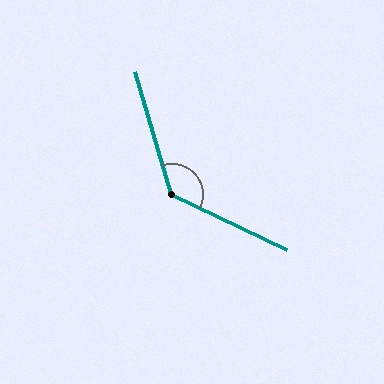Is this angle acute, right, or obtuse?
It is obtuse.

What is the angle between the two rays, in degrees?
Approximately 132 degrees.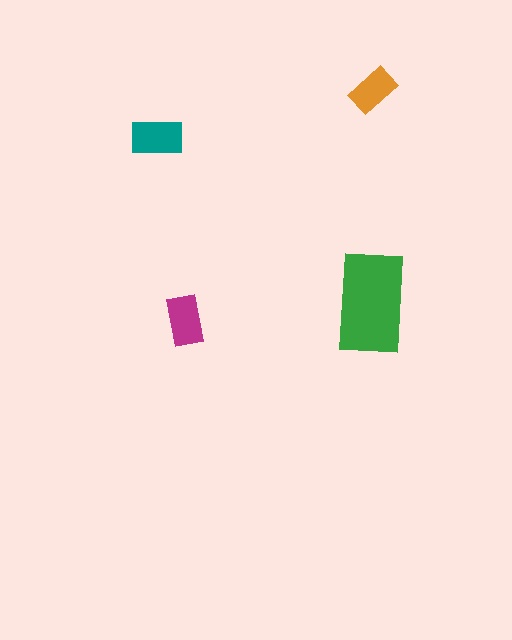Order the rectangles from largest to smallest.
the green one, the teal one, the magenta one, the orange one.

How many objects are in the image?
There are 4 objects in the image.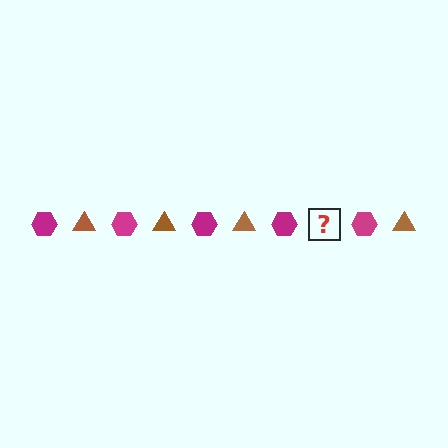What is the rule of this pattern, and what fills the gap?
The rule is that the pattern alternates between magenta hexagon and brown triangle. The gap should be filled with a brown triangle.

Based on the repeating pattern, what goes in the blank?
The blank should be a brown triangle.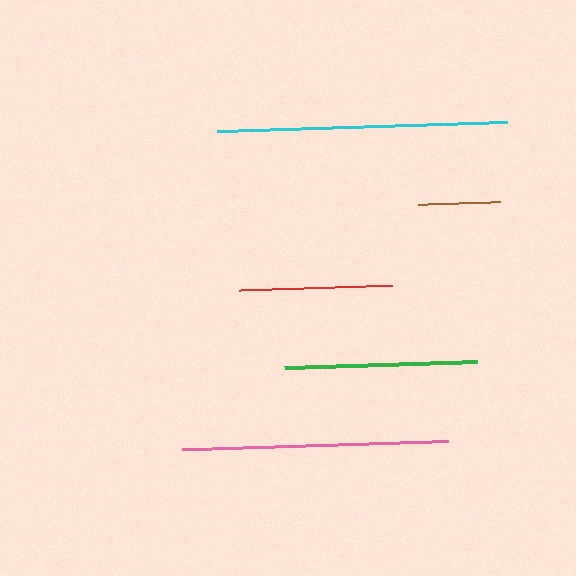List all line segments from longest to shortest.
From longest to shortest: cyan, pink, green, red, brown.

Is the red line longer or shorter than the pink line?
The pink line is longer than the red line.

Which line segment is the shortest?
The brown line is the shortest at approximately 82 pixels.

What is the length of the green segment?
The green segment is approximately 193 pixels long.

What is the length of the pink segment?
The pink segment is approximately 266 pixels long.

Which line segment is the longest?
The cyan line is the longest at approximately 290 pixels.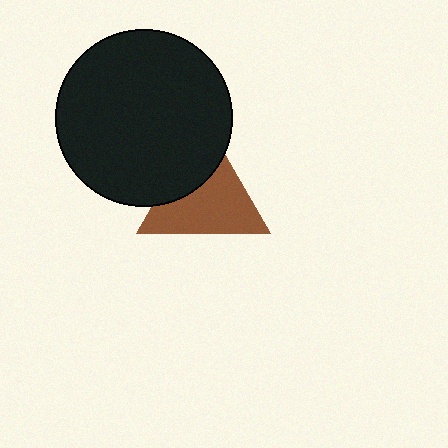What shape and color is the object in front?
The object in front is a black circle.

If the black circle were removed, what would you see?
You would see the complete brown triangle.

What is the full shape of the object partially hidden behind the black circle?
The partially hidden object is a brown triangle.